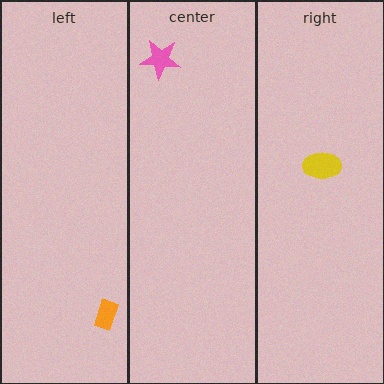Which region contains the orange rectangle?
The left region.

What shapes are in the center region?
The pink star.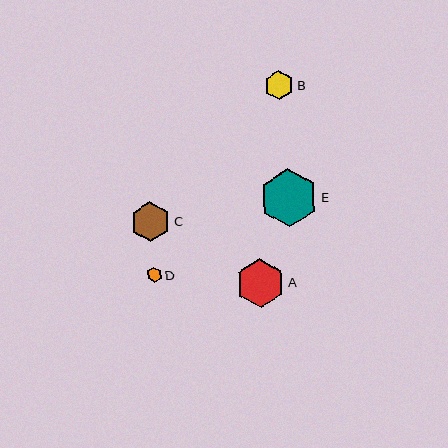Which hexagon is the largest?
Hexagon E is the largest with a size of approximately 58 pixels.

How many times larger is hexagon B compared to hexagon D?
Hexagon B is approximately 1.9 times the size of hexagon D.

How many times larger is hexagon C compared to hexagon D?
Hexagon C is approximately 2.7 times the size of hexagon D.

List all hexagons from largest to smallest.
From largest to smallest: E, A, C, B, D.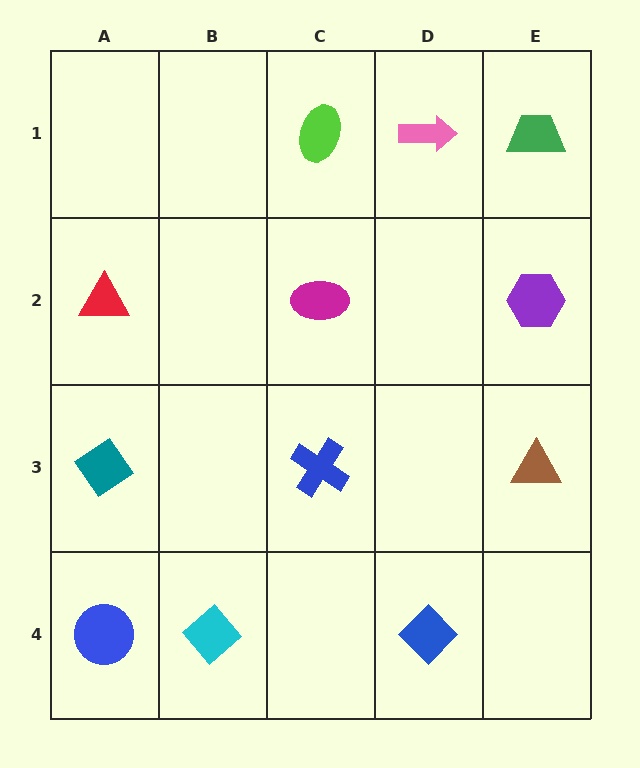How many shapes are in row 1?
3 shapes.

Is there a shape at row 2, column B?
No, that cell is empty.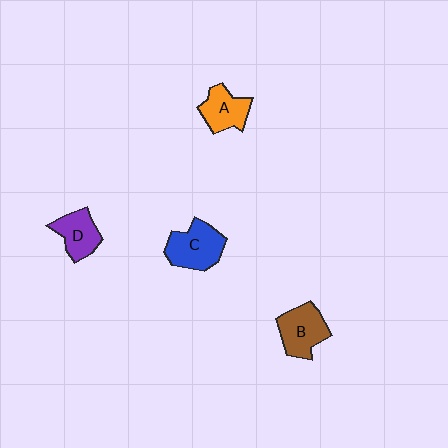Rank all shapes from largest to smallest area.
From largest to smallest: C (blue), B (brown), A (orange), D (purple).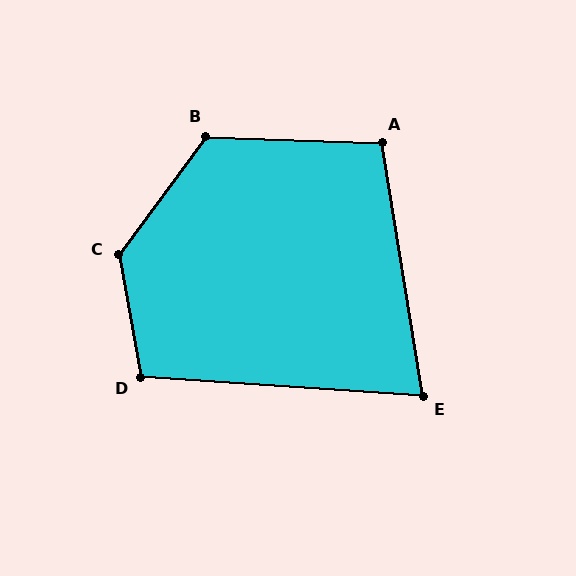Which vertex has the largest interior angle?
C, at approximately 134 degrees.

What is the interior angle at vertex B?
Approximately 124 degrees (obtuse).